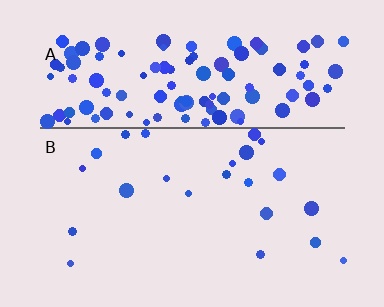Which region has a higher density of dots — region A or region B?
A (the top).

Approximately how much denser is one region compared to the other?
Approximately 5.4× — region A over region B.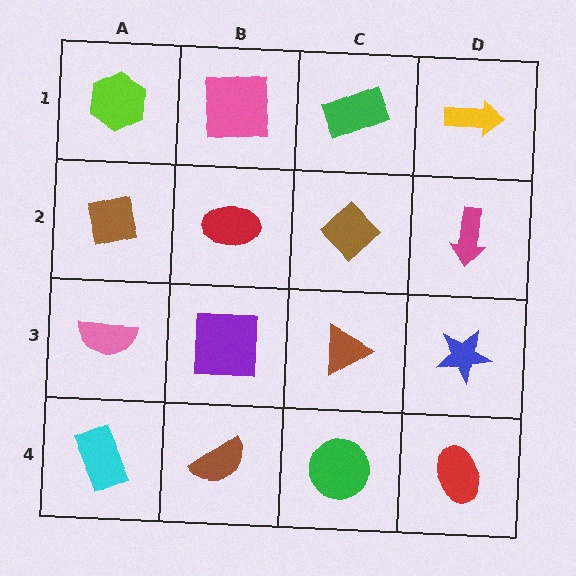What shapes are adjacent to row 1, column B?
A red ellipse (row 2, column B), a lime hexagon (row 1, column A), a green rectangle (row 1, column C).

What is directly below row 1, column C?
A brown diamond.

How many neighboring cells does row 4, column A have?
2.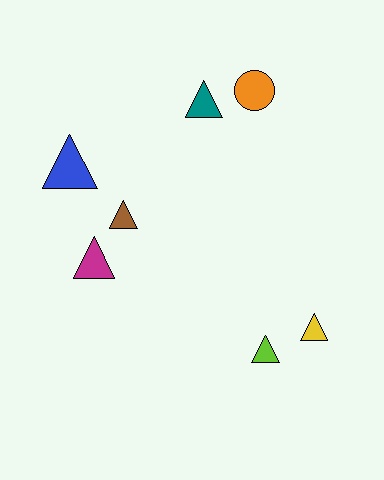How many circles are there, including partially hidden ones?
There is 1 circle.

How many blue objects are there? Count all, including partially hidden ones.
There is 1 blue object.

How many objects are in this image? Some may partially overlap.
There are 7 objects.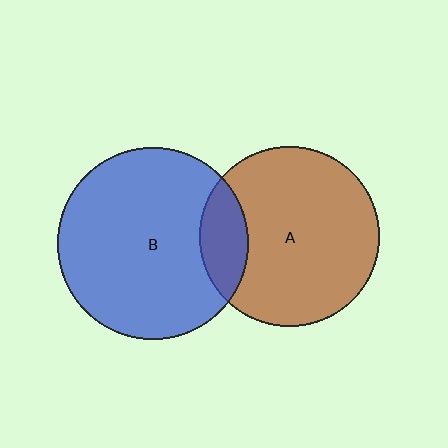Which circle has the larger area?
Circle B (blue).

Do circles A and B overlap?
Yes.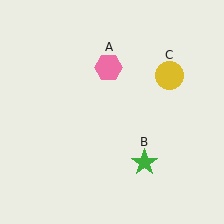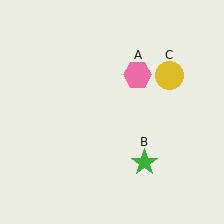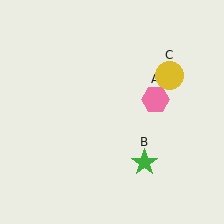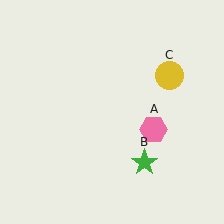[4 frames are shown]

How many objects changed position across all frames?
1 object changed position: pink hexagon (object A).